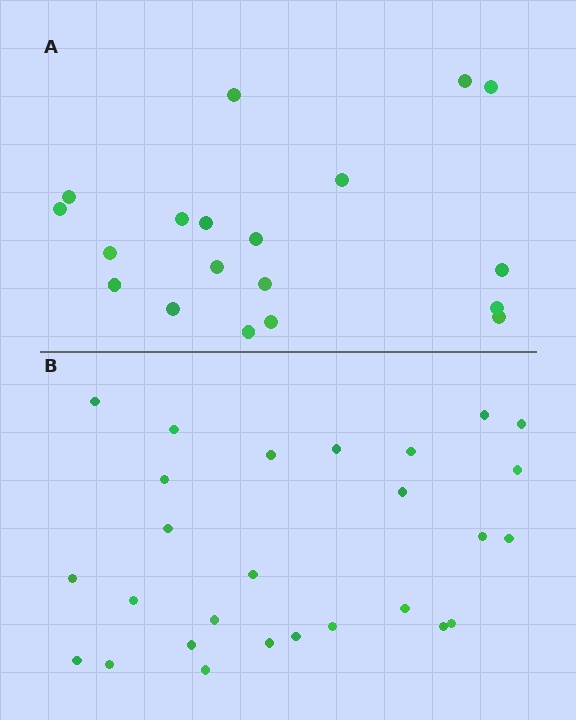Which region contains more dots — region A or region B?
Region B (the bottom region) has more dots.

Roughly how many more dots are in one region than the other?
Region B has roughly 8 or so more dots than region A.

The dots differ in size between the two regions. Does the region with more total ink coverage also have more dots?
No. Region A has more total ink coverage because its dots are larger, but region B actually contains more individual dots. Total area can be misleading — the number of items is what matters here.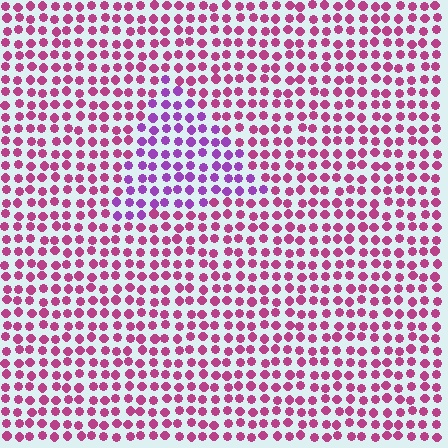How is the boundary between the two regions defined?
The boundary is defined purely by a slight shift in hue (about 39 degrees). Spacing, size, and orientation are identical on both sides.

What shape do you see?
I see a triangle.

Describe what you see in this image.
The image is filled with small magenta elements in a uniform arrangement. A triangle-shaped region is visible where the elements are tinted to a slightly different hue, forming a subtle color boundary.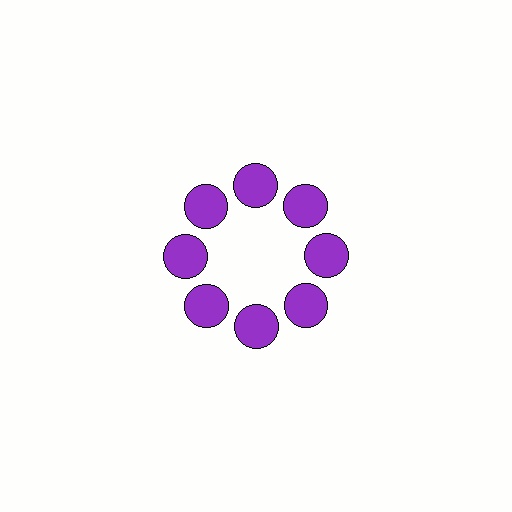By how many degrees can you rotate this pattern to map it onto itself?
The pattern maps onto itself every 45 degrees of rotation.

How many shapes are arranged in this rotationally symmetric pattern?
There are 8 shapes, arranged in 8 groups of 1.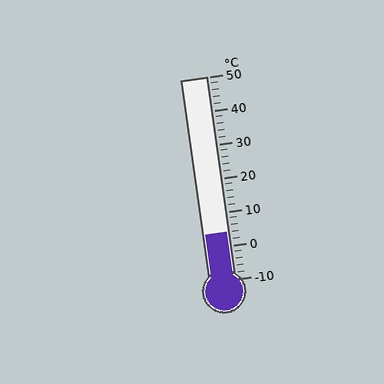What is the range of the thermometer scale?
The thermometer scale ranges from -10°C to 50°C.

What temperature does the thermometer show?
The thermometer shows approximately 4°C.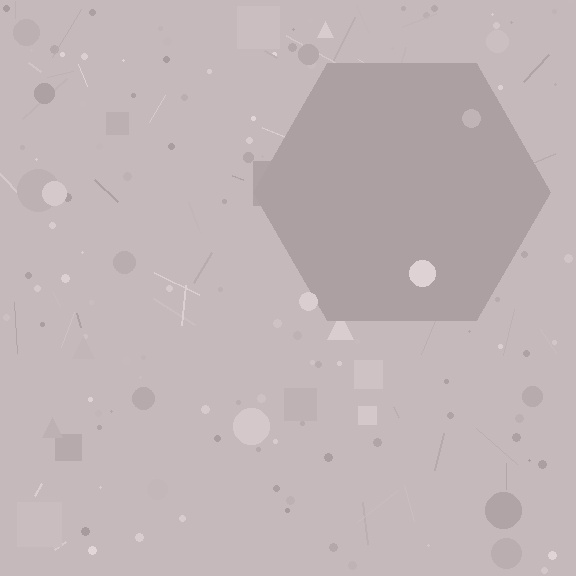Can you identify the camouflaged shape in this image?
The camouflaged shape is a hexagon.